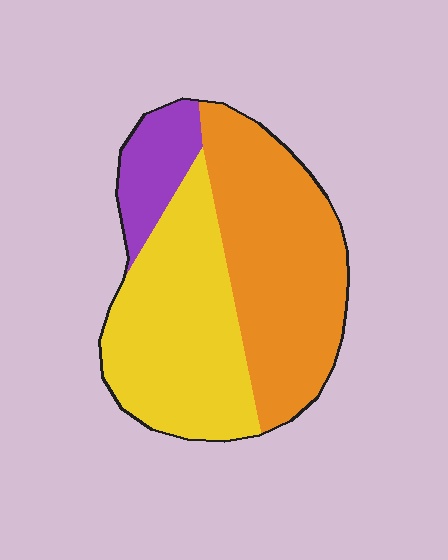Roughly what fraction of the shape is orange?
Orange takes up between a quarter and a half of the shape.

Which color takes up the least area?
Purple, at roughly 10%.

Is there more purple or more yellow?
Yellow.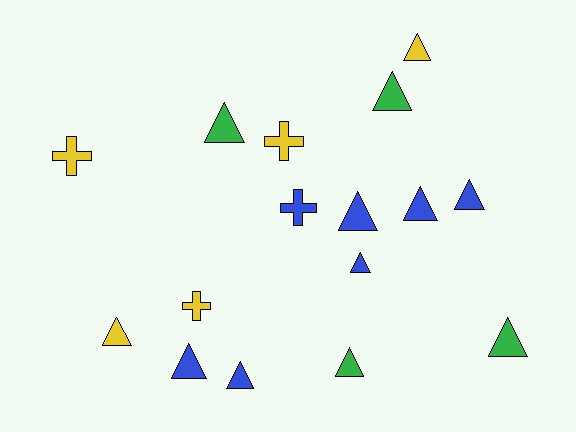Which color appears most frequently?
Blue, with 7 objects.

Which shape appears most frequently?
Triangle, with 12 objects.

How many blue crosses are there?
There is 1 blue cross.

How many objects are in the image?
There are 16 objects.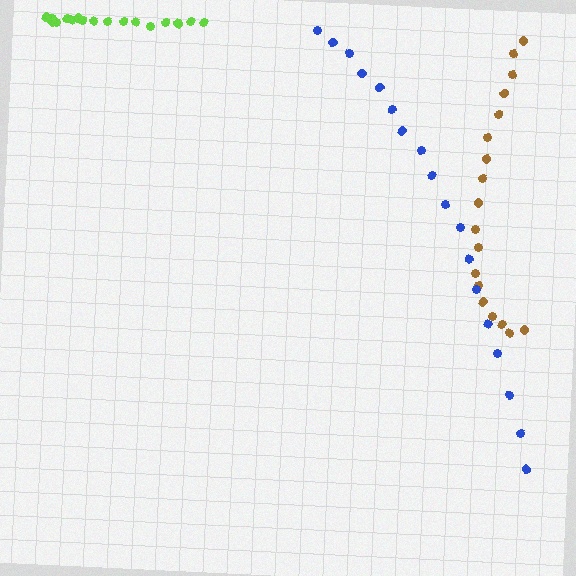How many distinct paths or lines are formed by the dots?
There are 3 distinct paths.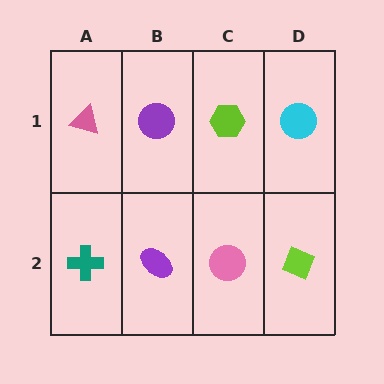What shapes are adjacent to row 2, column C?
A lime hexagon (row 1, column C), a purple ellipse (row 2, column B), a lime diamond (row 2, column D).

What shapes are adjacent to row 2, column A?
A pink triangle (row 1, column A), a purple ellipse (row 2, column B).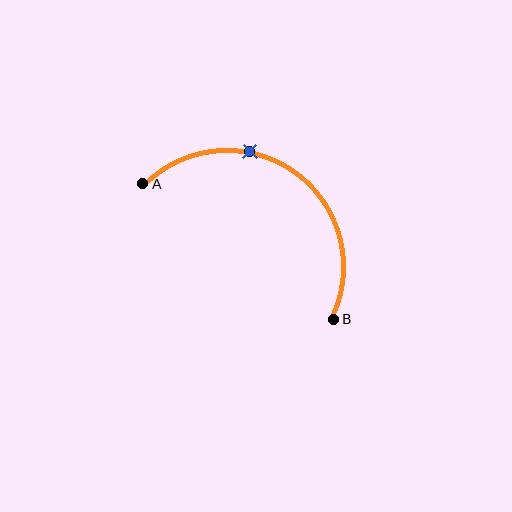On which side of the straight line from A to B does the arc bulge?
The arc bulges above and to the right of the straight line connecting A and B.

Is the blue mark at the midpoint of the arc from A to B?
No. The blue mark lies on the arc but is closer to endpoint A. The arc midpoint would be at the point on the curve equidistant along the arc from both A and B.